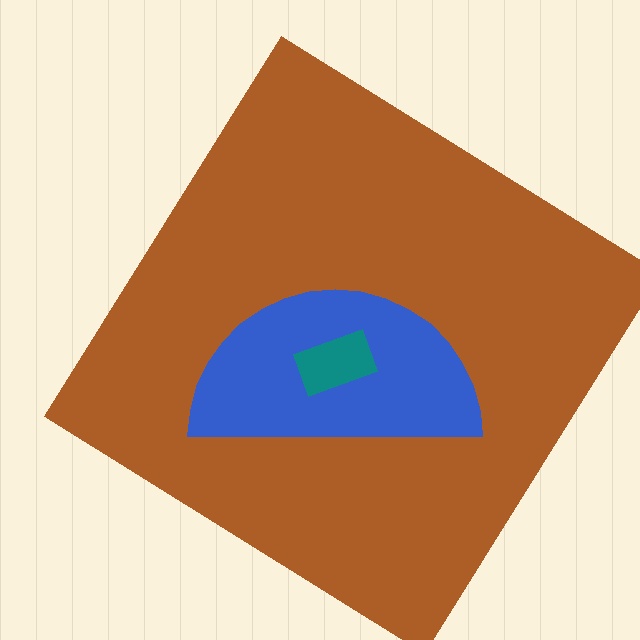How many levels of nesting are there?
3.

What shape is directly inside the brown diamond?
The blue semicircle.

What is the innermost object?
The teal rectangle.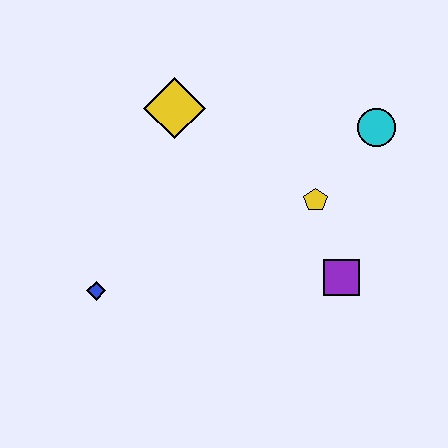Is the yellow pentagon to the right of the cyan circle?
No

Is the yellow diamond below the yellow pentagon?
No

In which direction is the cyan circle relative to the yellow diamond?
The cyan circle is to the right of the yellow diamond.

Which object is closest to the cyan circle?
The yellow pentagon is closest to the cyan circle.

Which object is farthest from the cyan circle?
The blue diamond is farthest from the cyan circle.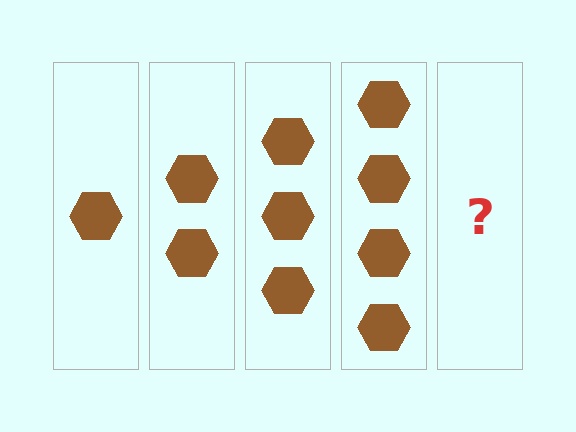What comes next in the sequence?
The next element should be 5 hexagons.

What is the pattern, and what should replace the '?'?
The pattern is that each step adds one more hexagon. The '?' should be 5 hexagons.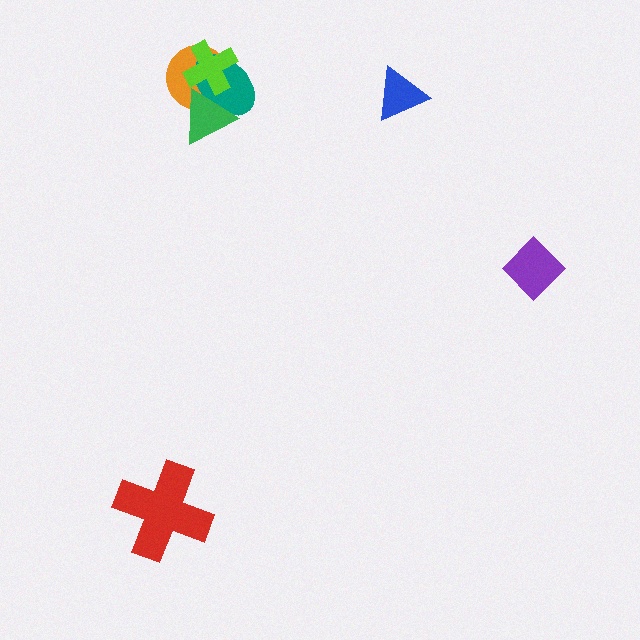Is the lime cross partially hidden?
Yes, it is partially covered by another shape.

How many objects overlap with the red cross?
0 objects overlap with the red cross.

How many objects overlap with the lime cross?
3 objects overlap with the lime cross.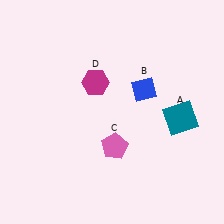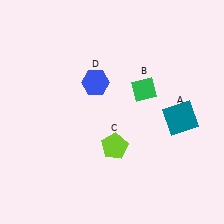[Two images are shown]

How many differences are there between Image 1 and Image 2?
There are 3 differences between the two images.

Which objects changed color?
B changed from blue to green. C changed from pink to lime. D changed from magenta to blue.